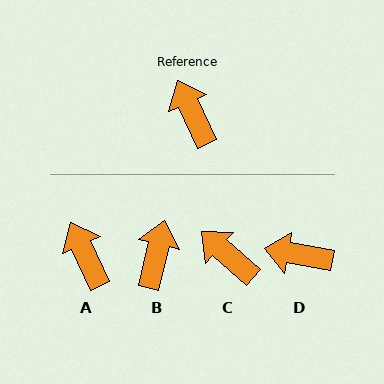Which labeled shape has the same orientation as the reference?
A.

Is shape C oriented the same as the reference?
No, it is off by about 23 degrees.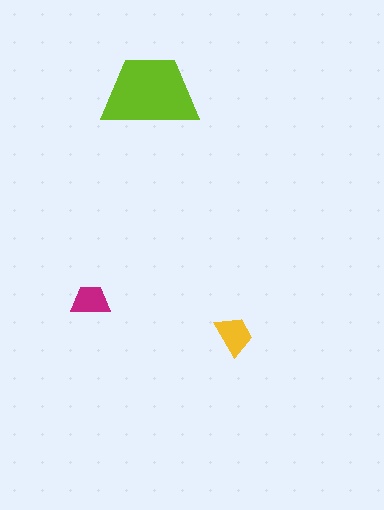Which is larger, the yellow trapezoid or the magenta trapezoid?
The yellow one.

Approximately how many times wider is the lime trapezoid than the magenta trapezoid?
About 2.5 times wider.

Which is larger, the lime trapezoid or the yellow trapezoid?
The lime one.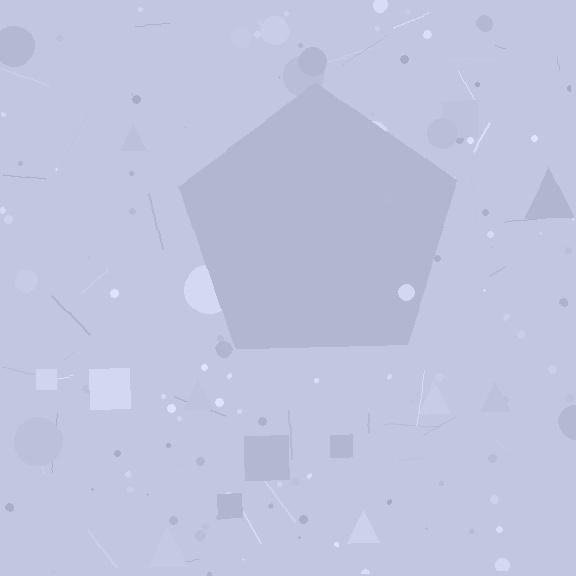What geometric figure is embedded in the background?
A pentagon is embedded in the background.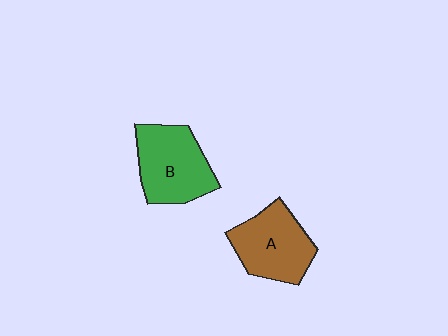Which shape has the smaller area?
Shape A (brown).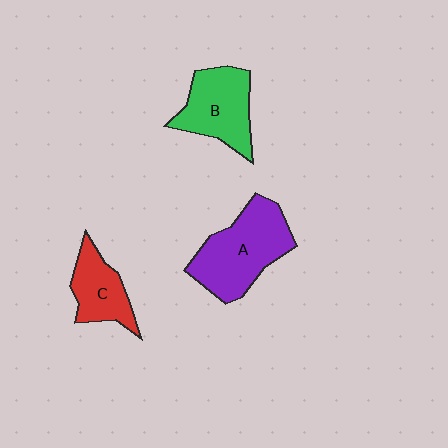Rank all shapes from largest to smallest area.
From largest to smallest: A (purple), B (green), C (red).